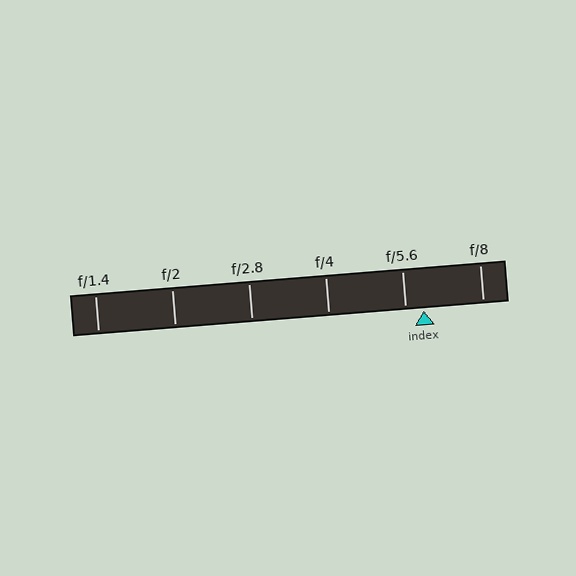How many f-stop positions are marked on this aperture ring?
There are 6 f-stop positions marked.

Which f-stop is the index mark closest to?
The index mark is closest to f/5.6.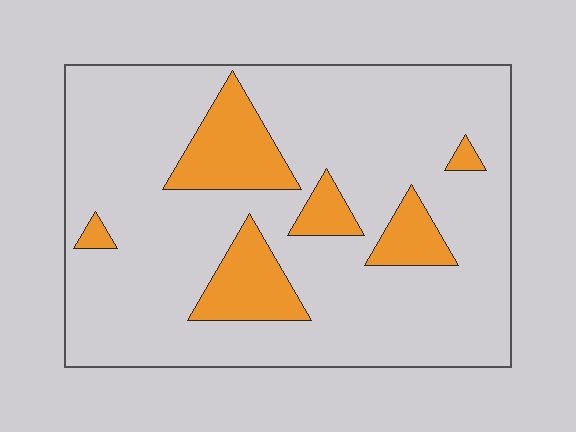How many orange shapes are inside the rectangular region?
6.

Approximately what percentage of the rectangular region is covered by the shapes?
Approximately 15%.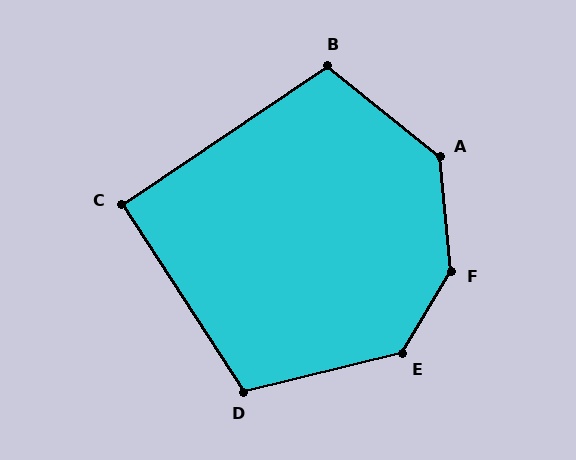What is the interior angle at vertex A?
Approximately 135 degrees (obtuse).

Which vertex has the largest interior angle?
F, at approximately 144 degrees.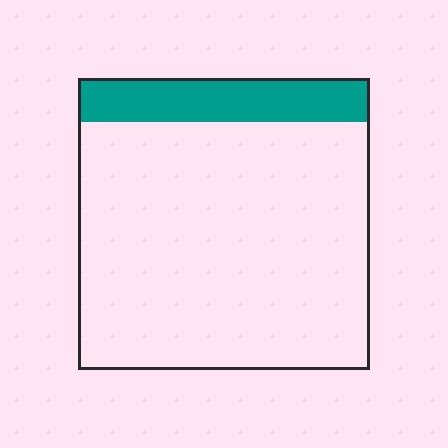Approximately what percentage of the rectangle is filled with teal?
Approximately 15%.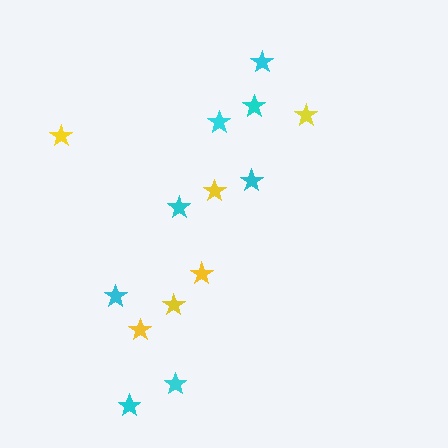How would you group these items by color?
There are 2 groups: one group of cyan stars (8) and one group of yellow stars (6).